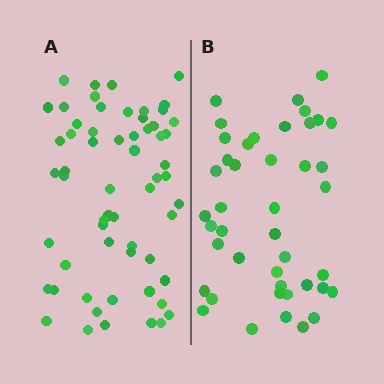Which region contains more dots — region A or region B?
Region A (the left region) has more dots.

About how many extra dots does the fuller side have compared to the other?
Region A has approximately 15 more dots than region B.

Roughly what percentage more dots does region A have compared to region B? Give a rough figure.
About 40% more.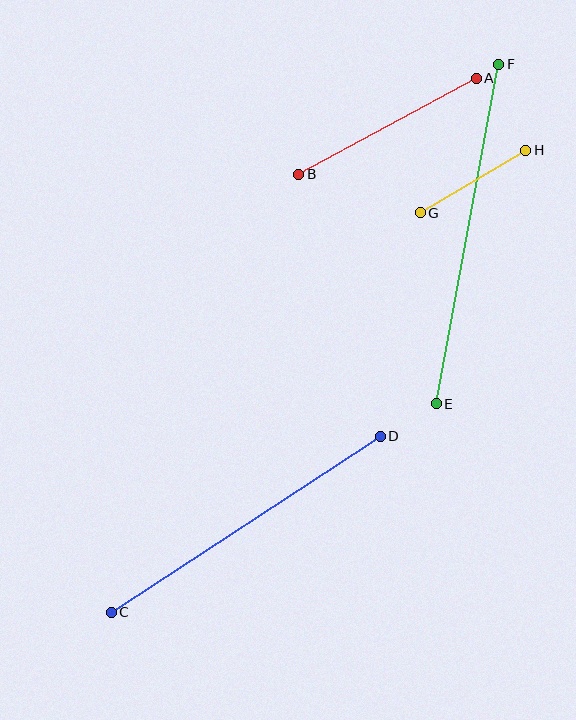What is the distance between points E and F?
The distance is approximately 345 pixels.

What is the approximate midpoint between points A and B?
The midpoint is at approximately (387, 126) pixels.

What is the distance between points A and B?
The distance is approximately 202 pixels.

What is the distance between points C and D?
The distance is approximately 321 pixels.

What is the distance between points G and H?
The distance is approximately 122 pixels.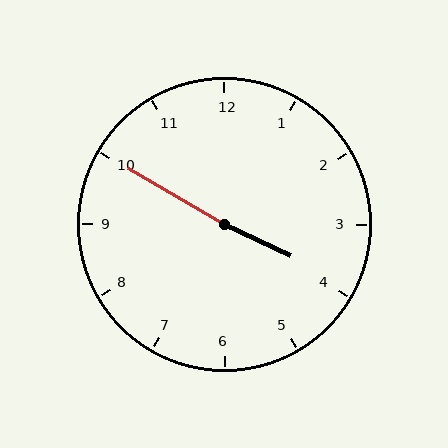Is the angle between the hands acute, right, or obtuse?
It is obtuse.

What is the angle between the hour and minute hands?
Approximately 175 degrees.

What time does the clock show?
3:50.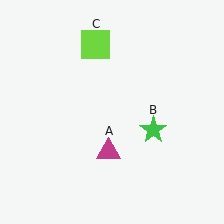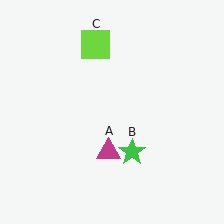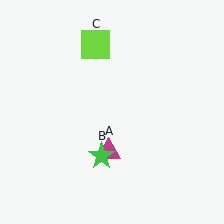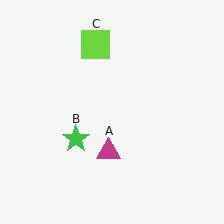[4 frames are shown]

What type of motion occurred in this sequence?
The green star (object B) rotated clockwise around the center of the scene.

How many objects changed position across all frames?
1 object changed position: green star (object B).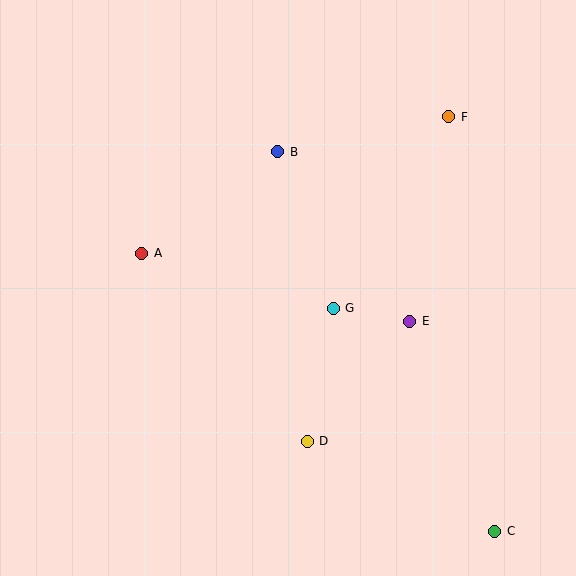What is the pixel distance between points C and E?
The distance between C and E is 226 pixels.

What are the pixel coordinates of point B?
Point B is at (278, 152).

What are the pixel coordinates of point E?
Point E is at (410, 321).